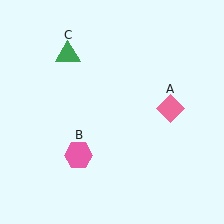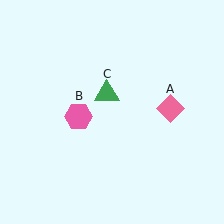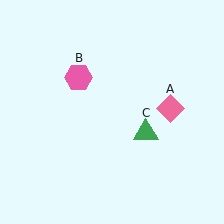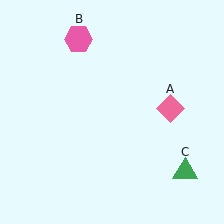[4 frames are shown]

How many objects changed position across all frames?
2 objects changed position: pink hexagon (object B), green triangle (object C).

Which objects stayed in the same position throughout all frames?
Pink diamond (object A) remained stationary.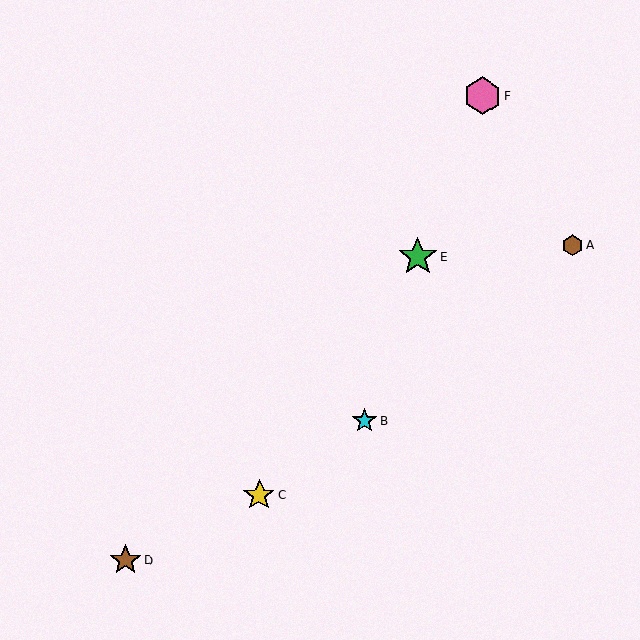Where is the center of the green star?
The center of the green star is at (418, 257).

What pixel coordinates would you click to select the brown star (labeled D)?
Click at (126, 560) to select the brown star D.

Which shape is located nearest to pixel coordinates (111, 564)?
The brown star (labeled D) at (126, 560) is nearest to that location.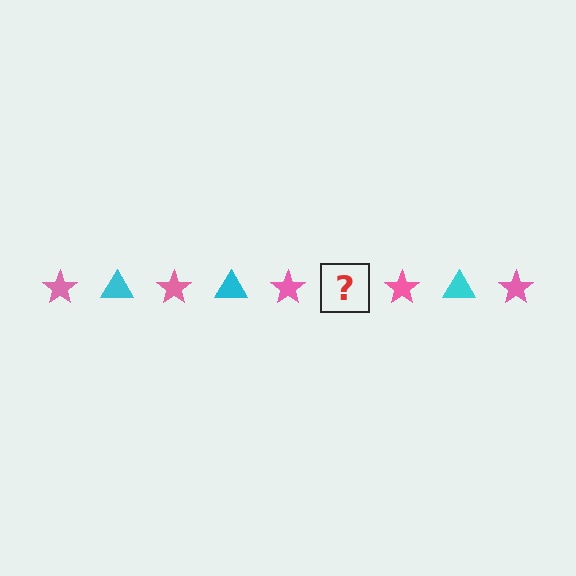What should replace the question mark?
The question mark should be replaced with a cyan triangle.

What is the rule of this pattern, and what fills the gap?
The rule is that the pattern alternates between pink star and cyan triangle. The gap should be filled with a cyan triangle.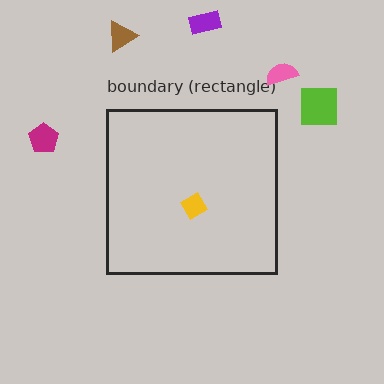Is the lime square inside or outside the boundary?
Outside.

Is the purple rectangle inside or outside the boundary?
Outside.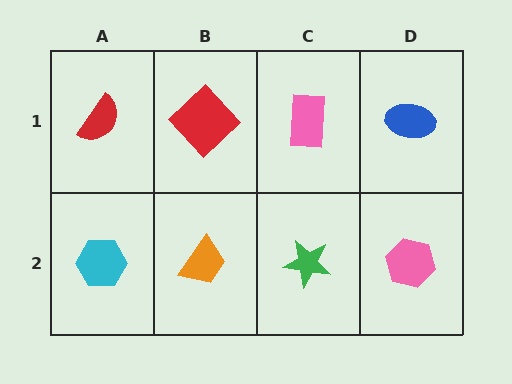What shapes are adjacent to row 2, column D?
A blue ellipse (row 1, column D), a green star (row 2, column C).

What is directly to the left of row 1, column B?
A red semicircle.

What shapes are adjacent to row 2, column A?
A red semicircle (row 1, column A), an orange trapezoid (row 2, column B).